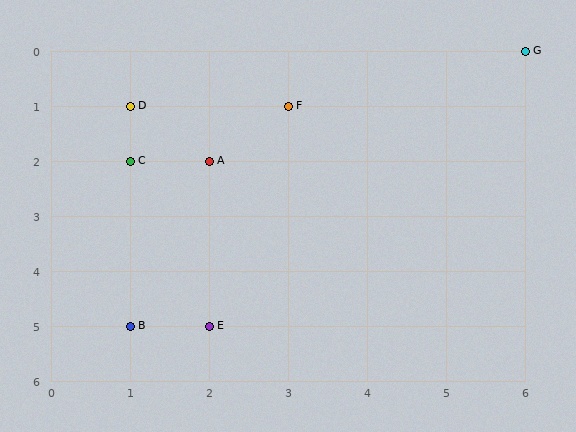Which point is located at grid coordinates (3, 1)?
Point F is at (3, 1).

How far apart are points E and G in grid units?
Points E and G are 4 columns and 5 rows apart (about 6.4 grid units diagonally).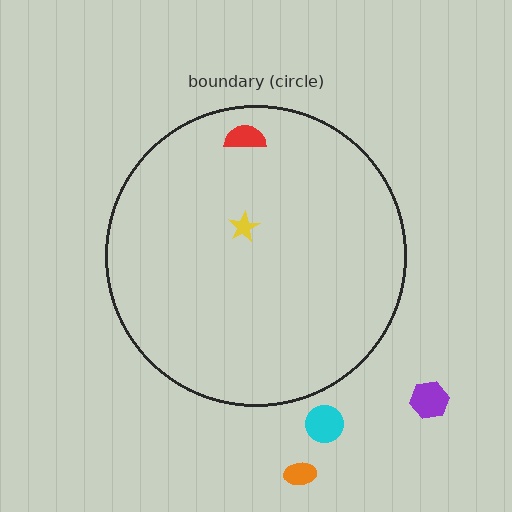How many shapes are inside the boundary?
2 inside, 3 outside.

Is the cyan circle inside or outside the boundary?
Outside.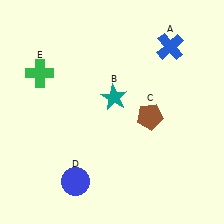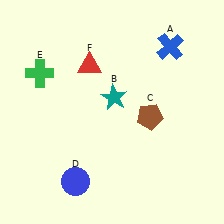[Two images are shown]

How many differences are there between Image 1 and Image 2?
There is 1 difference between the two images.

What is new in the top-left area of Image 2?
A red triangle (F) was added in the top-left area of Image 2.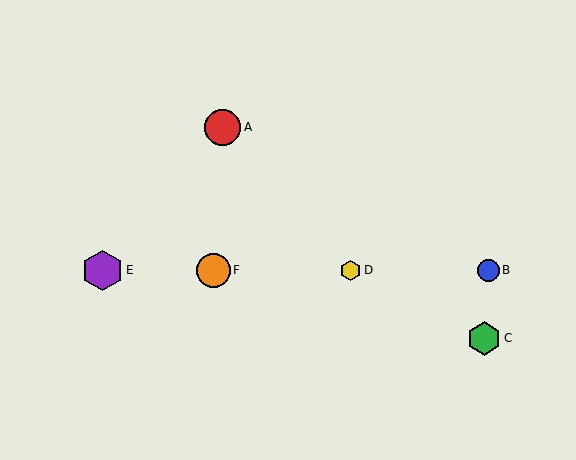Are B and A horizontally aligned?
No, B is at y≈271 and A is at y≈127.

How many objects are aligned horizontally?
4 objects (B, D, E, F) are aligned horizontally.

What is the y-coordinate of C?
Object C is at y≈338.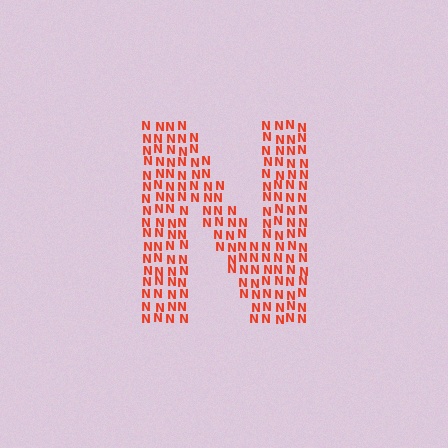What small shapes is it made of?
It is made of small letter N's.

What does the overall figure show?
The overall figure shows the letter N.